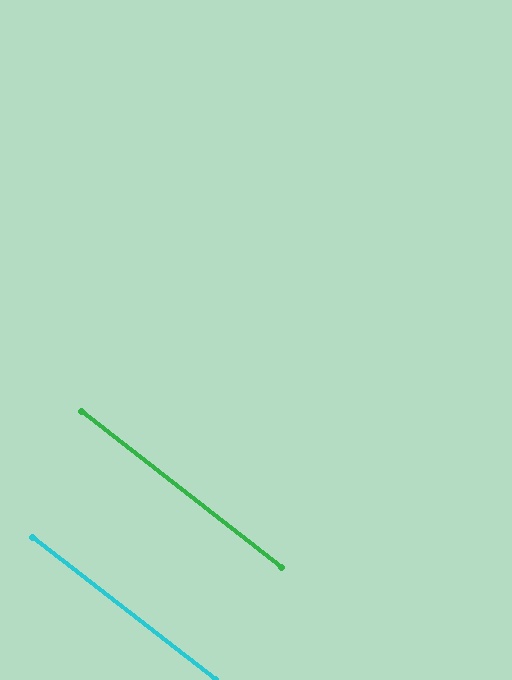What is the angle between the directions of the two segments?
Approximately 0 degrees.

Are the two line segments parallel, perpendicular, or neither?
Parallel — their directions differ by only 0.2°.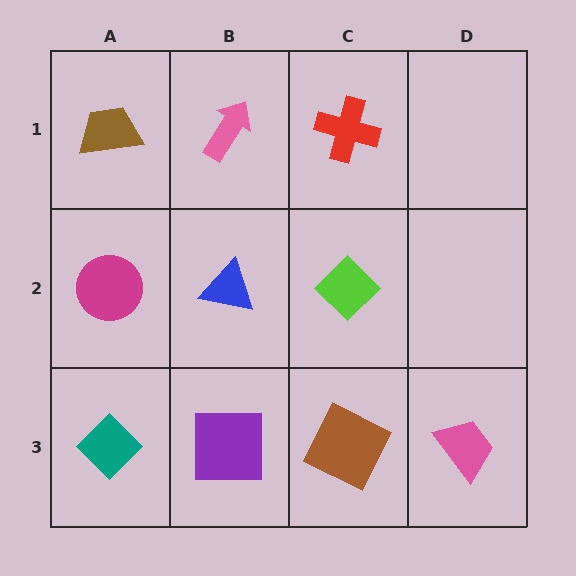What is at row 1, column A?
A brown trapezoid.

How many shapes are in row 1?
3 shapes.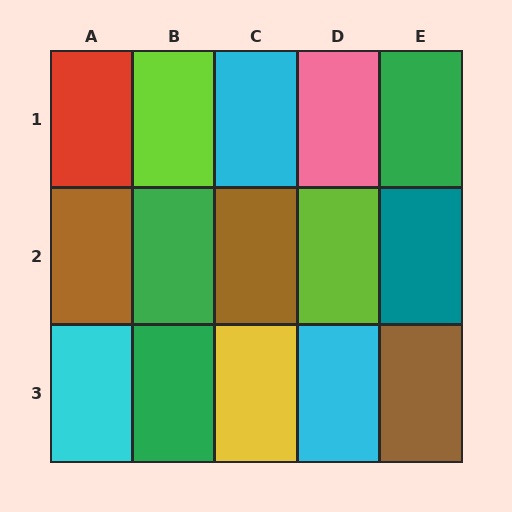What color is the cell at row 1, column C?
Cyan.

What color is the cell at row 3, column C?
Yellow.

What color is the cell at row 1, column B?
Lime.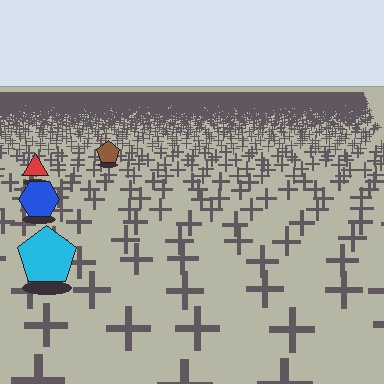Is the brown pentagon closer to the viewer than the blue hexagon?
No. The blue hexagon is closer — you can tell from the texture gradient: the ground texture is coarser near it.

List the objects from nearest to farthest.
From nearest to farthest: the cyan pentagon, the blue hexagon, the red triangle, the brown pentagon.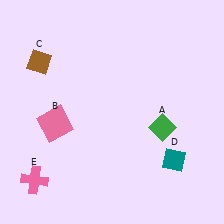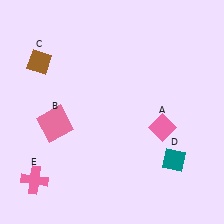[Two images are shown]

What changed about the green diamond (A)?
In Image 1, A is green. In Image 2, it changed to pink.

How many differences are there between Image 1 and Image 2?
There is 1 difference between the two images.